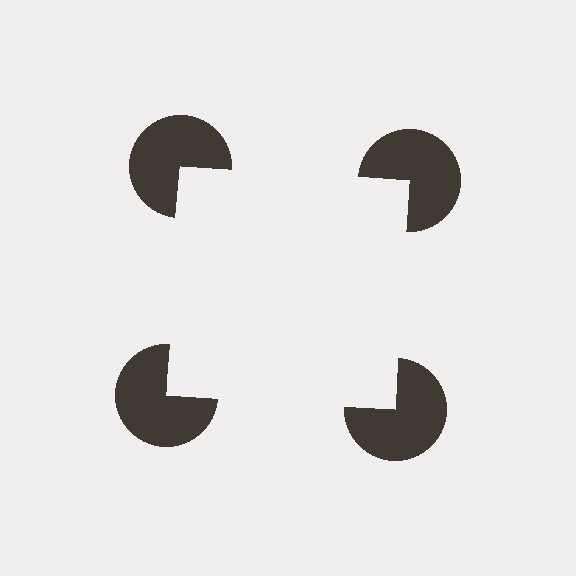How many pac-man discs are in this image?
There are 4 — one at each vertex of the illusory square.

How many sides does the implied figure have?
4 sides.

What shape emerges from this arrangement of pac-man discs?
An illusory square — its edges are inferred from the aligned wedge cuts in the pac-man discs, not physically drawn.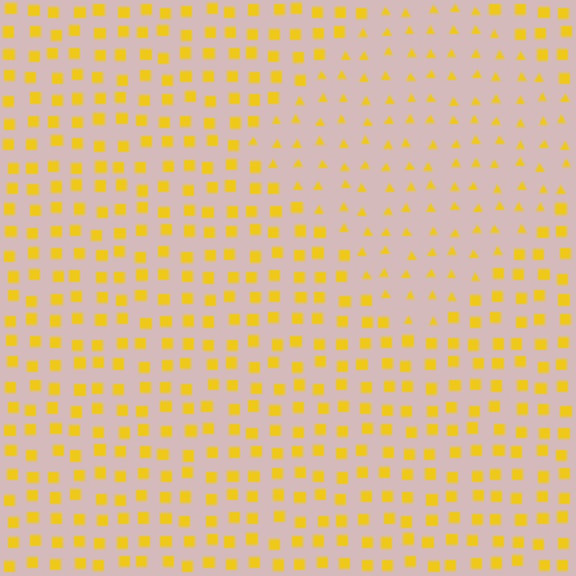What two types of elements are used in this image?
The image uses triangles inside the diamond region and squares outside it.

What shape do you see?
I see a diamond.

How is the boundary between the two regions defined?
The boundary is defined by a change in element shape: triangles inside vs. squares outside. All elements share the same color and spacing.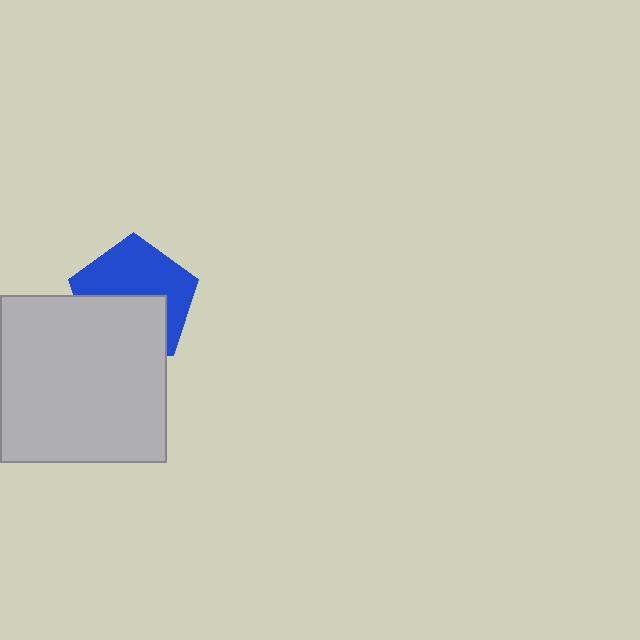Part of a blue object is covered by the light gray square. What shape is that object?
It is a pentagon.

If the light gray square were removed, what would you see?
You would see the complete blue pentagon.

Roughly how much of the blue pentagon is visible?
About half of it is visible (roughly 55%).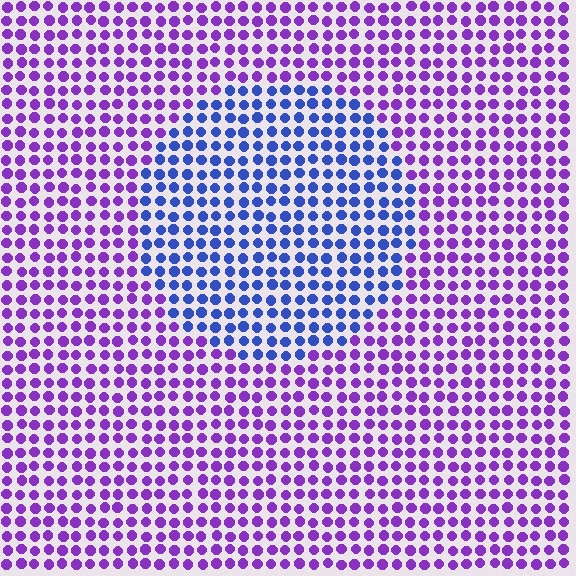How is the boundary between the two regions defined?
The boundary is defined purely by a slight shift in hue (about 49 degrees). Spacing, size, and orientation are identical on both sides.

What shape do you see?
I see a circle.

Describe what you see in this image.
The image is filled with small purple elements in a uniform arrangement. A circle-shaped region is visible where the elements are tinted to a slightly different hue, forming a subtle color boundary.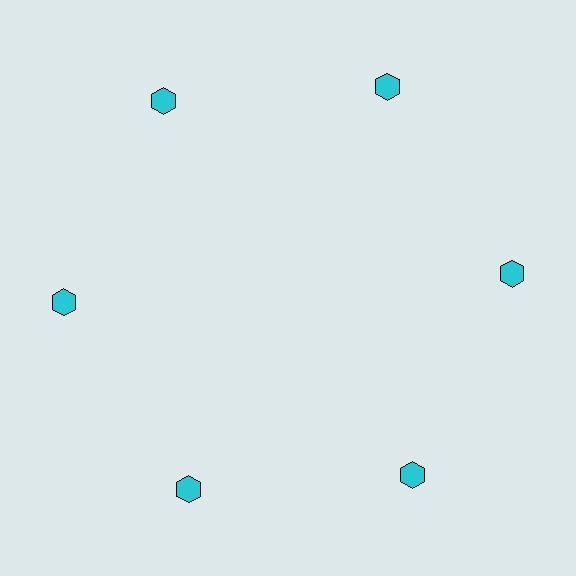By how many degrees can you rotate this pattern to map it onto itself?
The pattern maps onto itself every 60 degrees of rotation.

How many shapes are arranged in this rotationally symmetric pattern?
There are 6 shapes, arranged in 6 groups of 1.